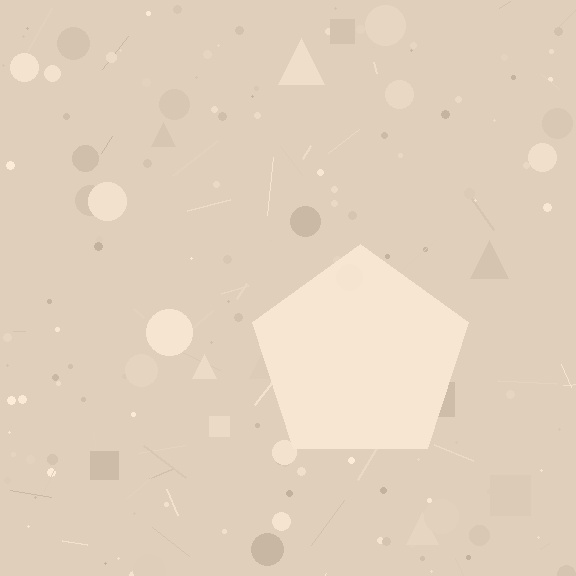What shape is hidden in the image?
A pentagon is hidden in the image.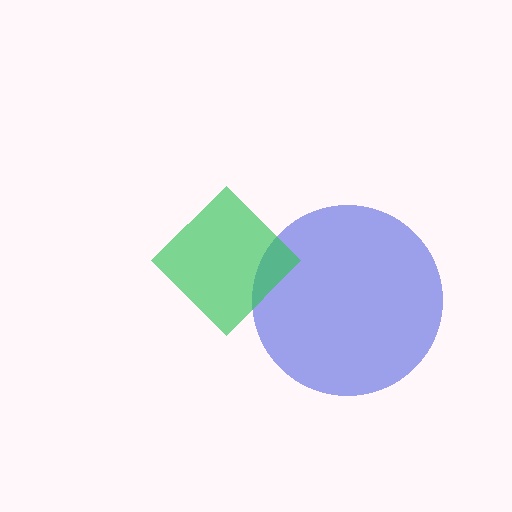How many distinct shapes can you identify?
There are 2 distinct shapes: a blue circle, a green diamond.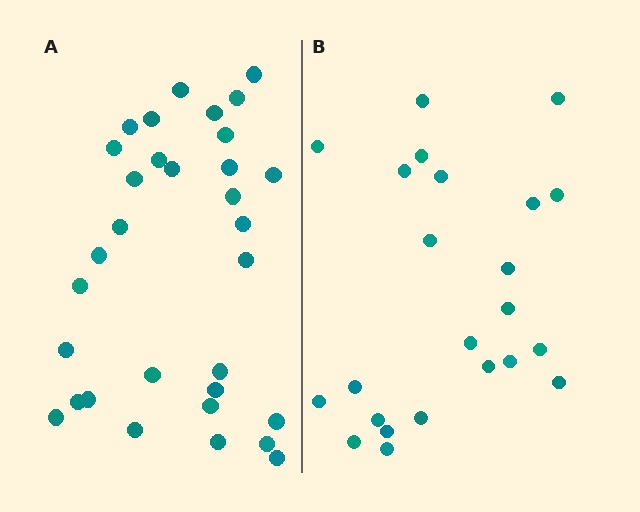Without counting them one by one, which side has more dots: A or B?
Region A (the left region) has more dots.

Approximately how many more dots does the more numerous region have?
Region A has roughly 8 or so more dots than region B.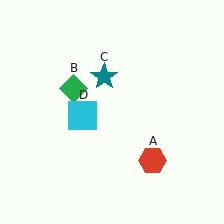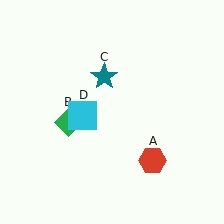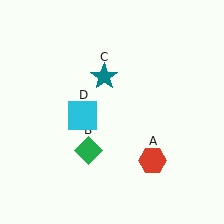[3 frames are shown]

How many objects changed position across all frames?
1 object changed position: green diamond (object B).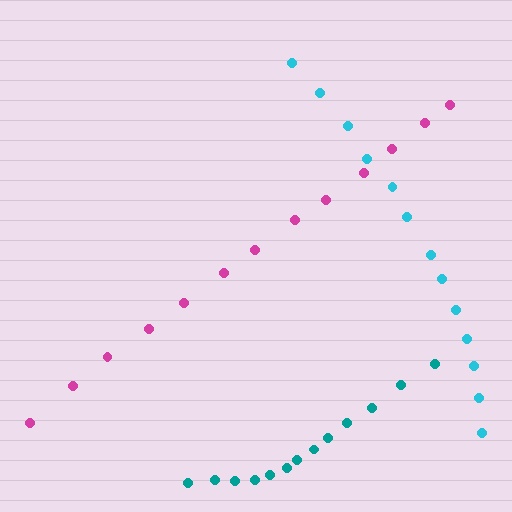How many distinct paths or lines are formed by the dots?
There are 3 distinct paths.